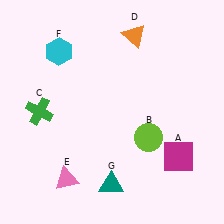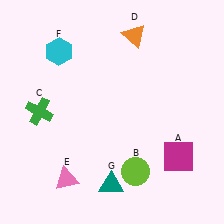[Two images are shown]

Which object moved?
The lime circle (B) moved down.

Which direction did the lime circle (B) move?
The lime circle (B) moved down.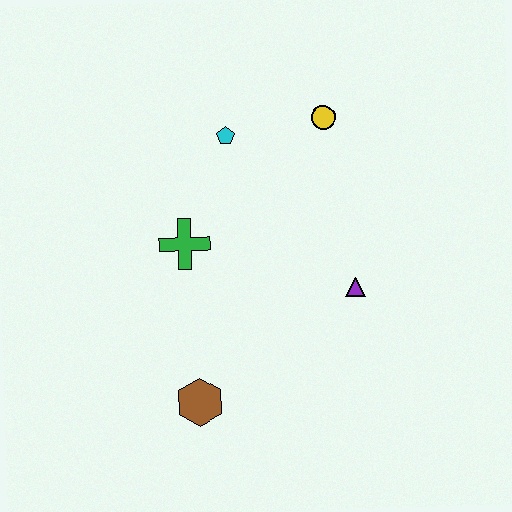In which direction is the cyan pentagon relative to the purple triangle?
The cyan pentagon is above the purple triangle.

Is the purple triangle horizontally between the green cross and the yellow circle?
No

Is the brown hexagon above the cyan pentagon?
No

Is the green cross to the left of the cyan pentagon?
Yes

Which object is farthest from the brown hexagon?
The yellow circle is farthest from the brown hexagon.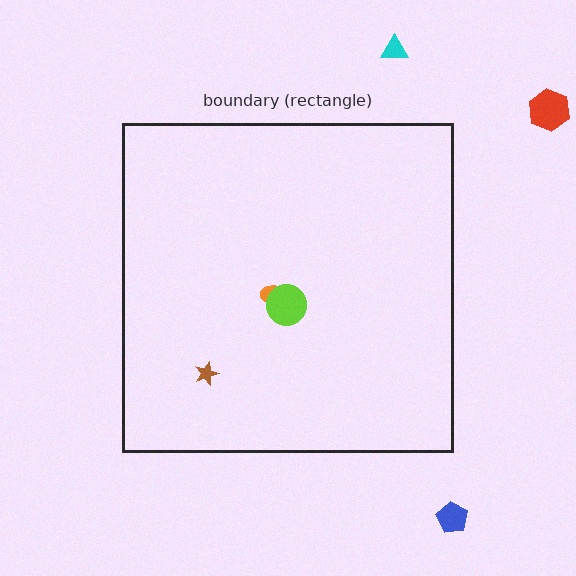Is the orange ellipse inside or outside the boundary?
Inside.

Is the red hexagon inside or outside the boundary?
Outside.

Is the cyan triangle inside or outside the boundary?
Outside.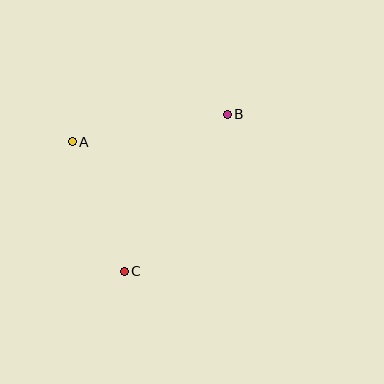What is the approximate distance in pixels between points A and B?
The distance between A and B is approximately 157 pixels.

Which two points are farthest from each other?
Points B and C are farthest from each other.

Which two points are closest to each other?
Points A and C are closest to each other.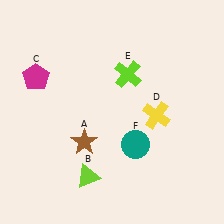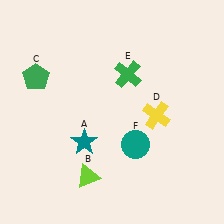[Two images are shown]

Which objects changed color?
A changed from brown to teal. C changed from magenta to green. E changed from lime to green.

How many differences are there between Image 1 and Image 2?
There are 3 differences between the two images.